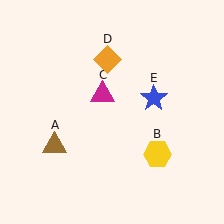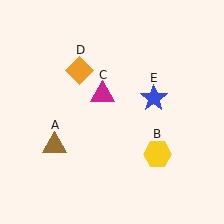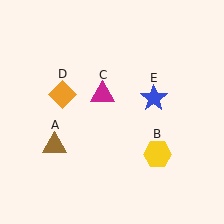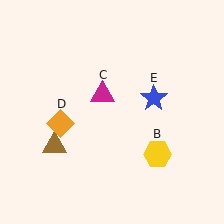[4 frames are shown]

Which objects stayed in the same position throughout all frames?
Brown triangle (object A) and yellow hexagon (object B) and magenta triangle (object C) and blue star (object E) remained stationary.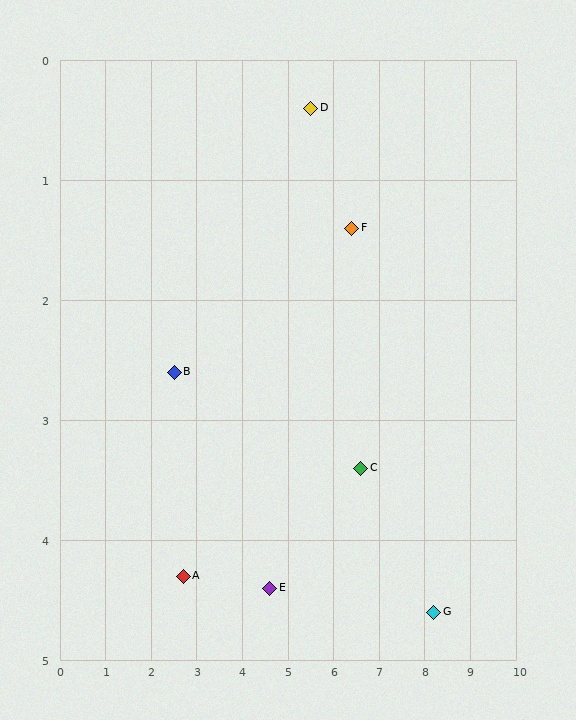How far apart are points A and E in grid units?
Points A and E are about 1.9 grid units apart.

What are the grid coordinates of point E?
Point E is at approximately (4.6, 4.4).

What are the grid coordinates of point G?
Point G is at approximately (8.2, 4.6).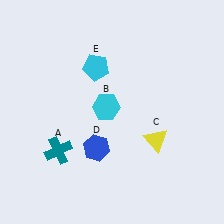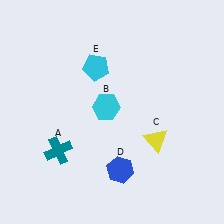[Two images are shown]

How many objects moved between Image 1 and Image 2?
1 object moved between the two images.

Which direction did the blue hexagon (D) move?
The blue hexagon (D) moved right.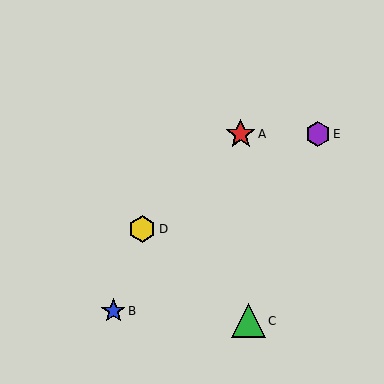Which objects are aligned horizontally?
Objects A, E are aligned horizontally.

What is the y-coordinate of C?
Object C is at y≈321.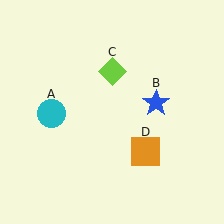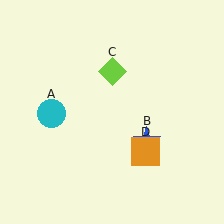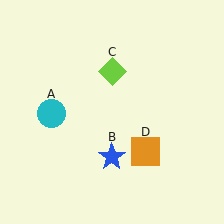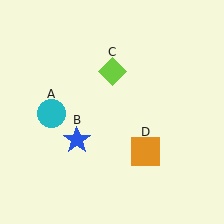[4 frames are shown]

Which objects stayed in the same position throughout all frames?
Cyan circle (object A) and lime diamond (object C) and orange square (object D) remained stationary.